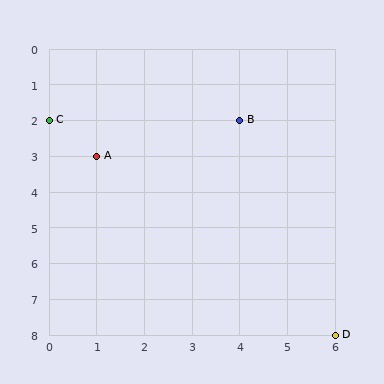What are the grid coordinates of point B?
Point B is at grid coordinates (4, 2).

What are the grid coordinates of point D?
Point D is at grid coordinates (6, 8).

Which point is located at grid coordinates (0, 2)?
Point C is at (0, 2).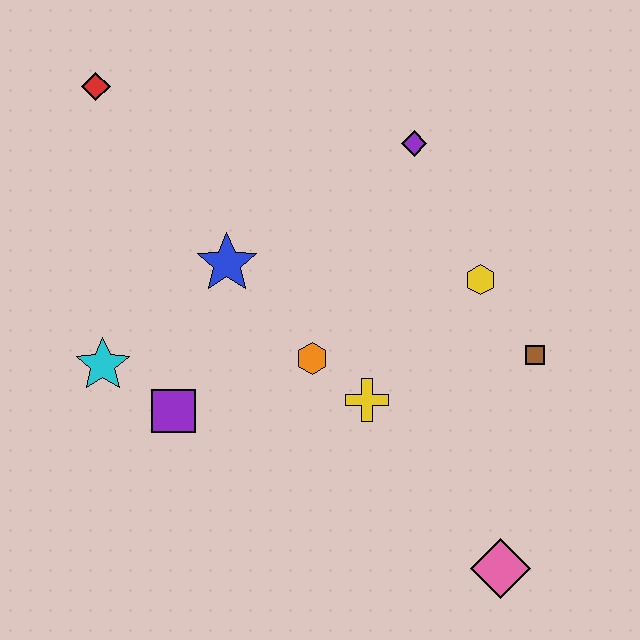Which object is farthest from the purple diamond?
The pink diamond is farthest from the purple diamond.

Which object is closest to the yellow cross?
The orange hexagon is closest to the yellow cross.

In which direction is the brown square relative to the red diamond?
The brown square is to the right of the red diamond.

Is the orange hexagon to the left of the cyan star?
No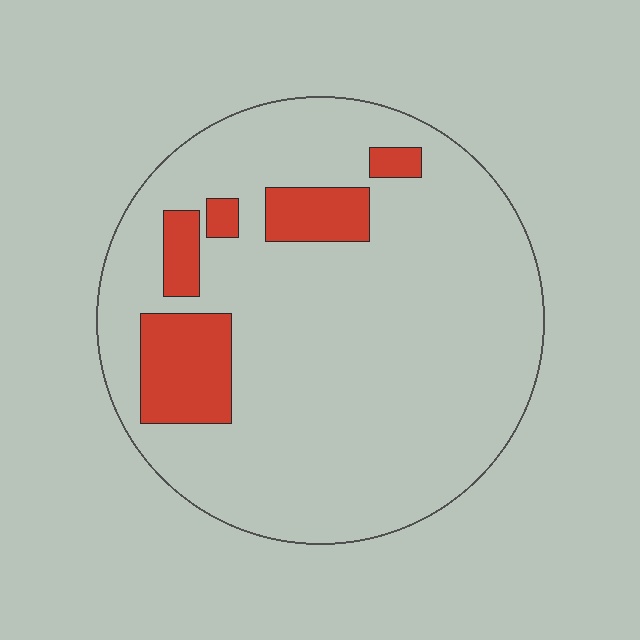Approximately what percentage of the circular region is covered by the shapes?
Approximately 15%.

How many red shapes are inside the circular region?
5.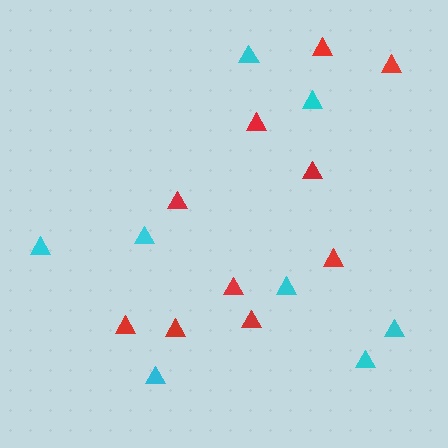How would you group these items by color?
There are 2 groups: one group of red triangles (10) and one group of cyan triangles (8).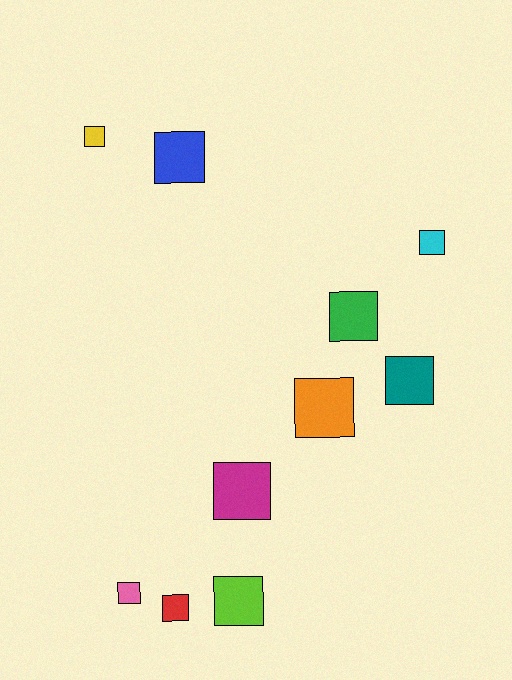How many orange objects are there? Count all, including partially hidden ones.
There is 1 orange object.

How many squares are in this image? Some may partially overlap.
There are 10 squares.